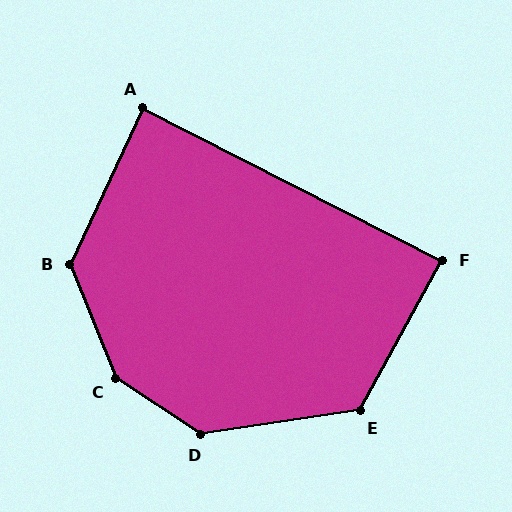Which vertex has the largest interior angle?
C, at approximately 145 degrees.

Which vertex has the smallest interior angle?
A, at approximately 88 degrees.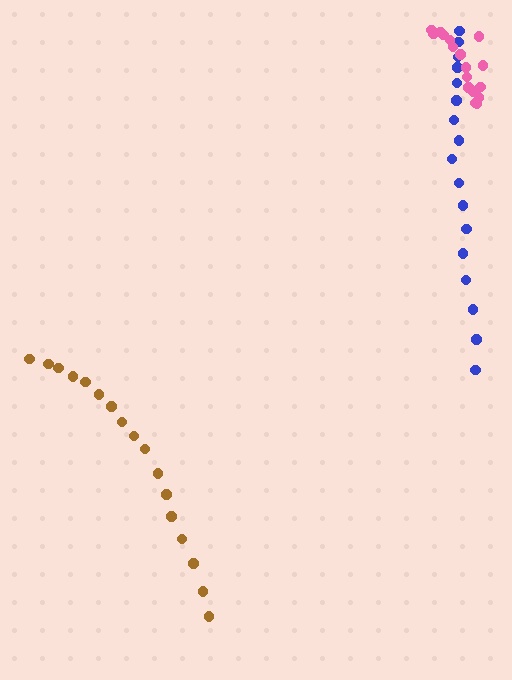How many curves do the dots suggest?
There are 3 distinct paths.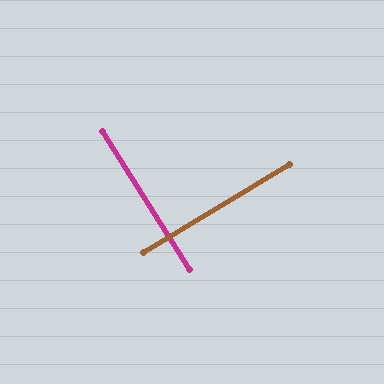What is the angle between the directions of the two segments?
Approximately 89 degrees.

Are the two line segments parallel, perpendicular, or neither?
Perpendicular — they meet at approximately 89°.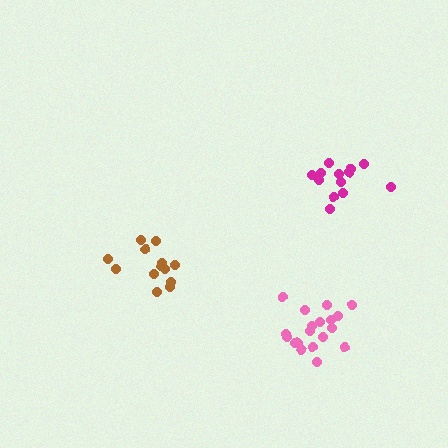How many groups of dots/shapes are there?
There are 3 groups.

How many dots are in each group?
Group 1: 13 dots, Group 2: 19 dots, Group 3: 13 dots (45 total).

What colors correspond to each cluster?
The clusters are colored: brown, pink, magenta.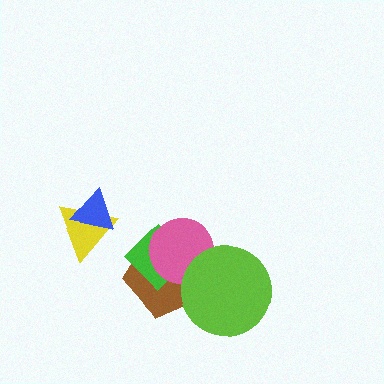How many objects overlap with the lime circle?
2 objects overlap with the lime circle.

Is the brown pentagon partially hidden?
Yes, it is partially covered by another shape.